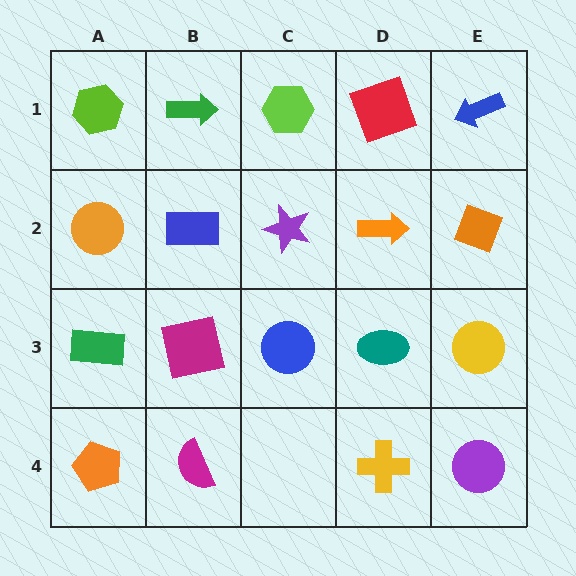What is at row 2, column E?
An orange diamond.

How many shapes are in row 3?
5 shapes.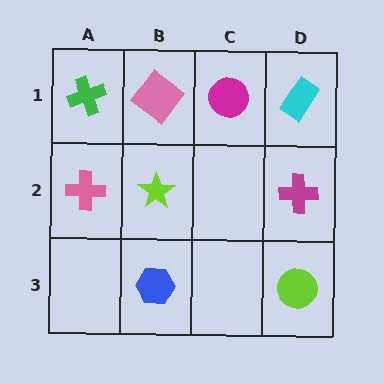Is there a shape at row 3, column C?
No, that cell is empty.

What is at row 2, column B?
A lime star.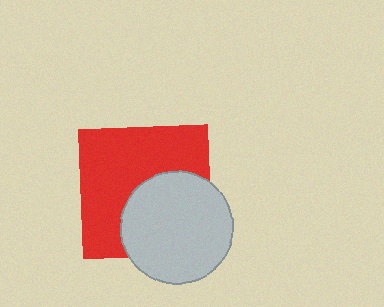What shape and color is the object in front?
The object in front is a light gray circle.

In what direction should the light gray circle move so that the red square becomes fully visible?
The light gray circle should move toward the lower-right. That is the shortest direction to clear the overlap and leave the red square fully visible.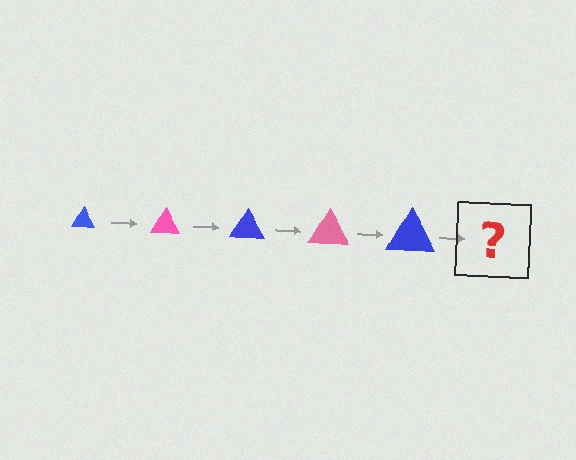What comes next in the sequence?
The next element should be a pink triangle, larger than the previous one.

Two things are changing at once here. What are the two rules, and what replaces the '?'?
The two rules are that the triangle grows larger each step and the color cycles through blue and pink. The '?' should be a pink triangle, larger than the previous one.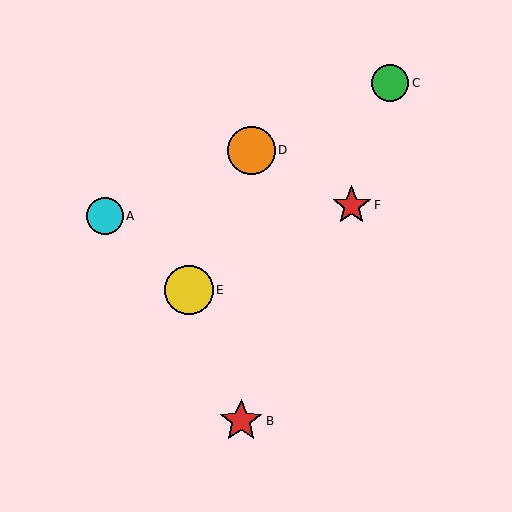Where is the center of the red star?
The center of the red star is at (352, 205).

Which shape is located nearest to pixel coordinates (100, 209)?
The cyan circle (labeled A) at (105, 216) is nearest to that location.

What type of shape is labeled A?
Shape A is a cyan circle.